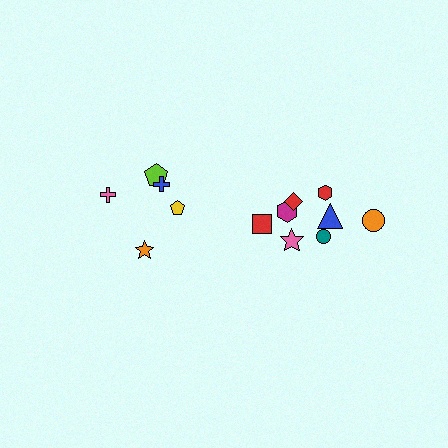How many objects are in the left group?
There are 5 objects.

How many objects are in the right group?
There are 8 objects.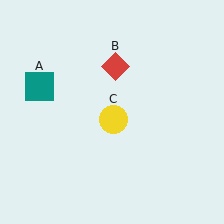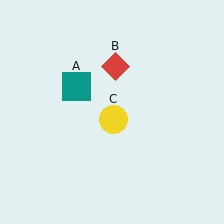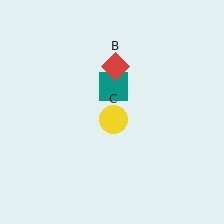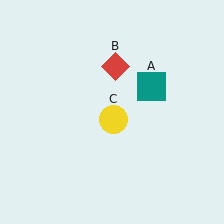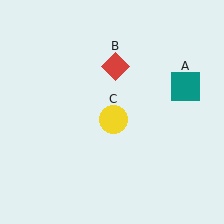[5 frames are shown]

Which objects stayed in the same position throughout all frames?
Red diamond (object B) and yellow circle (object C) remained stationary.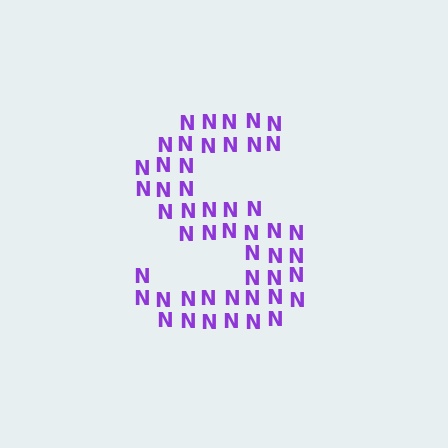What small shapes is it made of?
It is made of small letter N's.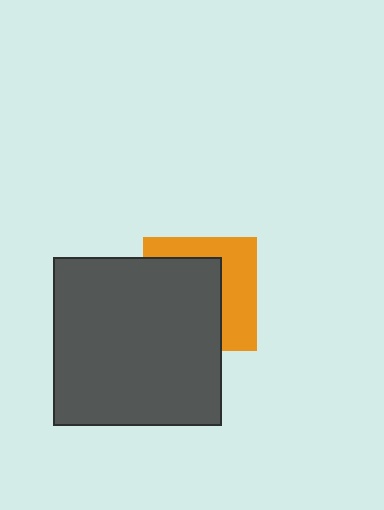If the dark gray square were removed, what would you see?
You would see the complete orange square.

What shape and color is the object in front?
The object in front is a dark gray square.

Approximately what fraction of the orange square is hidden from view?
Roughly 56% of the orange square is hidden behind the dark gray square.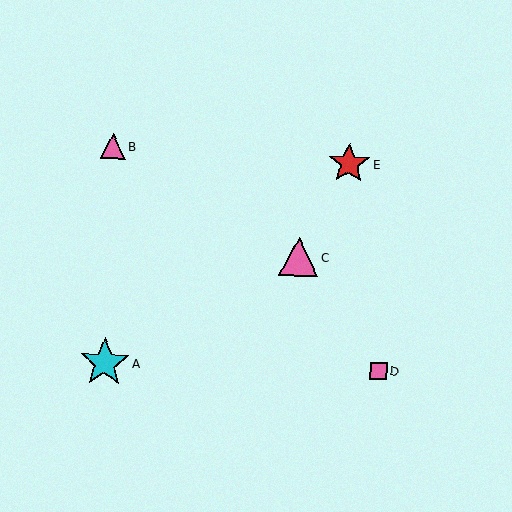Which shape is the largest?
The cyan star (labeled A) is the largest.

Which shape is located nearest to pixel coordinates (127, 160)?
The pink triangle (labeled B) at (113, 146) is nearest to that location.